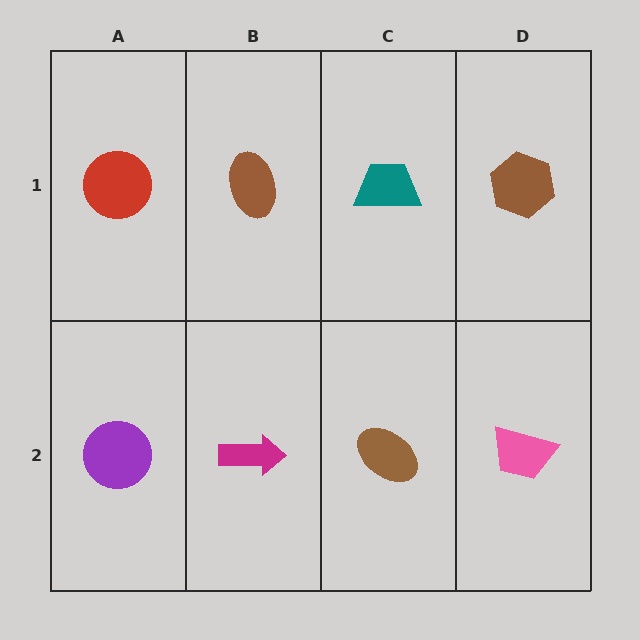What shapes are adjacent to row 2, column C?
A teal trapezoid (row 1, column C), a magenta arrow (row 2, column B), a pink trapezoid (row 2, column D).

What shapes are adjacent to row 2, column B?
A brown ellipse (row 1, column B), a purple circle (row 2, column A), a brown ellipse (row 2, column C).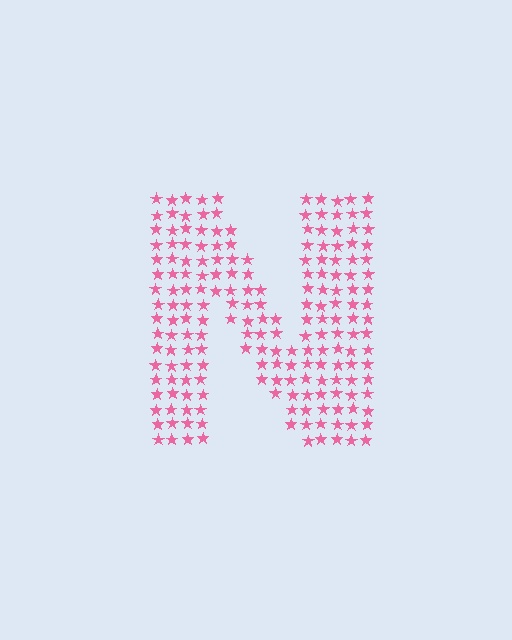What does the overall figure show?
The overall figure shows the letter N.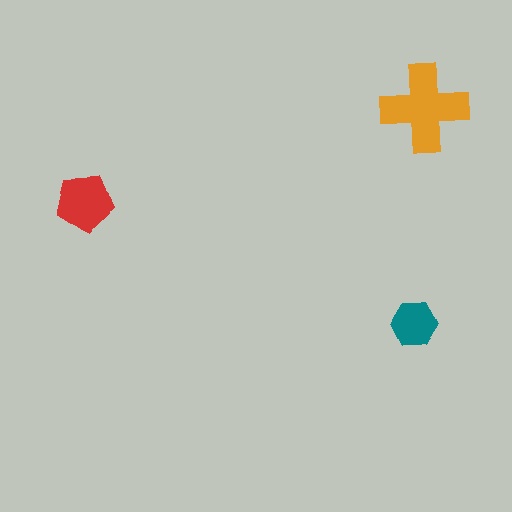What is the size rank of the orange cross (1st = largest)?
1st.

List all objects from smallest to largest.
The teal hexagon, the red pentagon, the orange cross.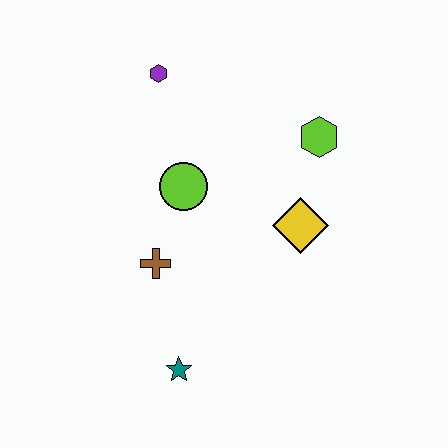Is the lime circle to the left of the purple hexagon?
No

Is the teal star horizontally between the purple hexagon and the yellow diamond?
Yes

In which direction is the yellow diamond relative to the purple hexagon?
The yellow diamond is below the purple hexagon.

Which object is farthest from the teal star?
The purple hexagon is farthest from the teal star.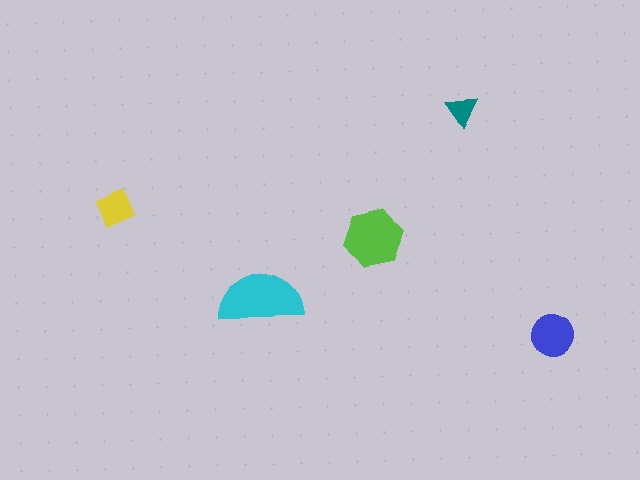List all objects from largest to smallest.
The cyan semicircle, the lime hexagon, the blue circle, the yellow square, the teal triangle.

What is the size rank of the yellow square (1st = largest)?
4th.